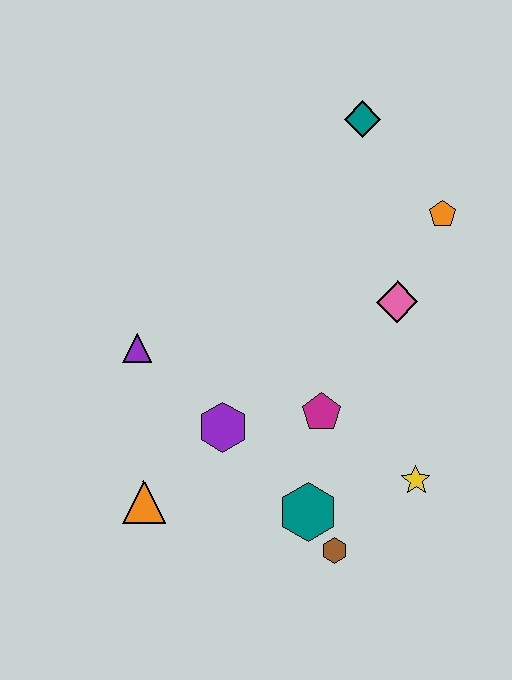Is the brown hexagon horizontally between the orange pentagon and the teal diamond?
No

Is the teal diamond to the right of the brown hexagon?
Yes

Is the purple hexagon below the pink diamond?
Yes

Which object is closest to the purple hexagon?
The magenta pentagon is closest to the purple hexagon.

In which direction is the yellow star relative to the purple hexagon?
The yellow star is to the right of the purple hexagon.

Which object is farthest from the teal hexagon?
The teal diamond is farthest from the teal hexagon.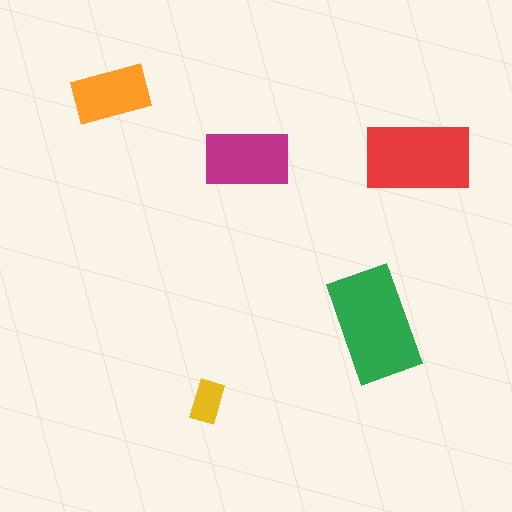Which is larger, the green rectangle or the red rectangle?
The green one.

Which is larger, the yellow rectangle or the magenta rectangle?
The magenta one.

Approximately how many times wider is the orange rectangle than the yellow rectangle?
About 2 times wider.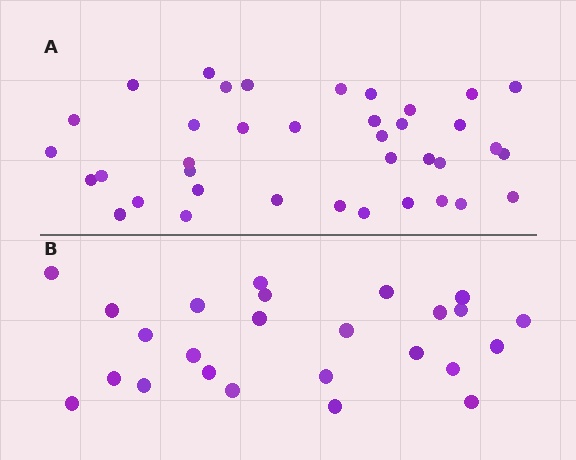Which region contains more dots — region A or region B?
Region A (the top region) has more dots.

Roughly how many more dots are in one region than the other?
Region A has approximately 15 more dots than region B.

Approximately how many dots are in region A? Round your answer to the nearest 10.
About 40 dots. (The exact count is 38, which rounds to 40.)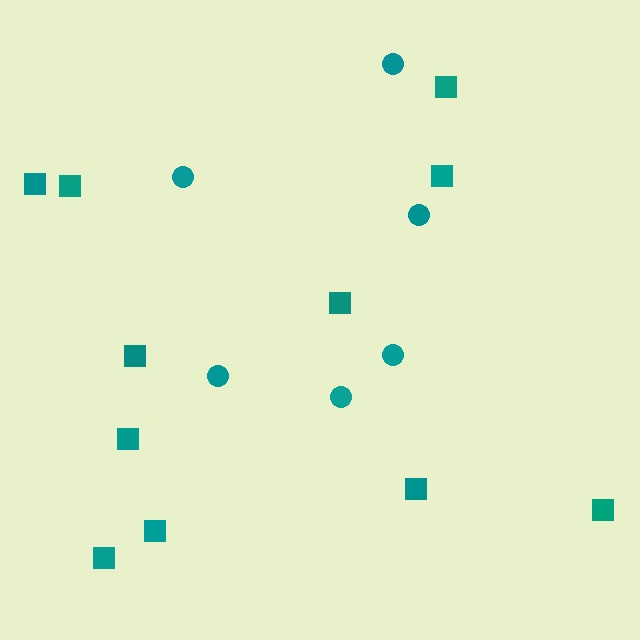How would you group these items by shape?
There are 2 groups: one group of squares (11) and one group of circles (6).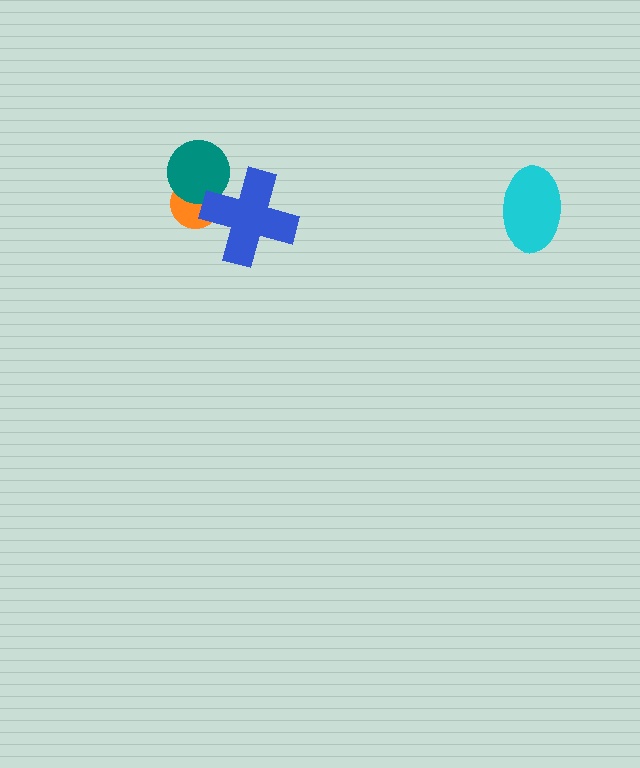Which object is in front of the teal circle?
The blue cross is in front of the teal circle.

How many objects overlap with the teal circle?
2 objects overlap with the teal circle.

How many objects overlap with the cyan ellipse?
0 objects overlap with the cyan ellipse.